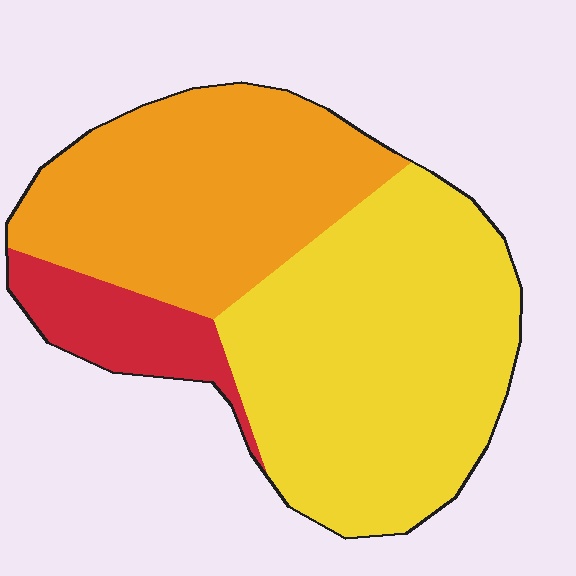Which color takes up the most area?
Yellow, at roughly 50%.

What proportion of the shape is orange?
Orange covers around 40% of the shape.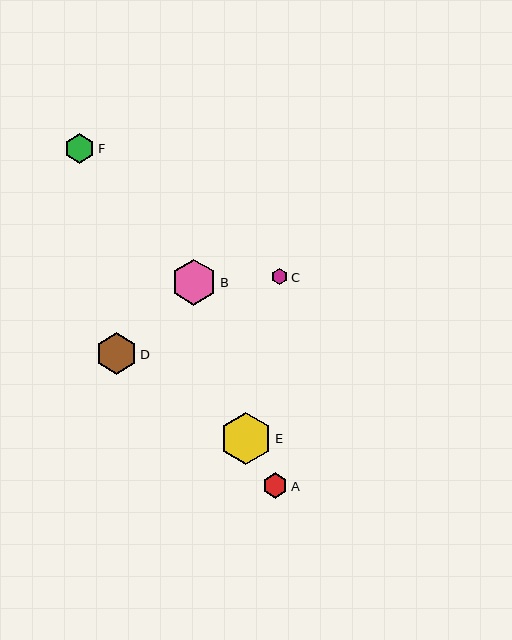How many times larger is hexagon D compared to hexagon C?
Hexagon D is approximately 2.5 times the size of hexagon C.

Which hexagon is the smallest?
Hexagon C is the smallest with a size of approximately 16 pixels.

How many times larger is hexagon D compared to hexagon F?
Hexagon D is approximately 1.4 times the size of hexagon F.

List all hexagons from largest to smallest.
From largest to smallest: E, B, D, F, A, C.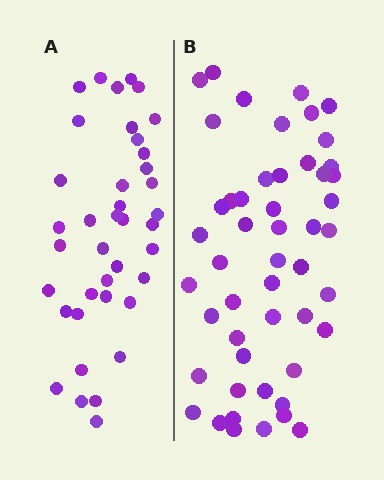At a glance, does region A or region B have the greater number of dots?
Region B (the right region) has more dots.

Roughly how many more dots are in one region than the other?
Region B has roughly 12 or so more dots than region A.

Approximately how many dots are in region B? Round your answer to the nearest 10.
About 50 dots.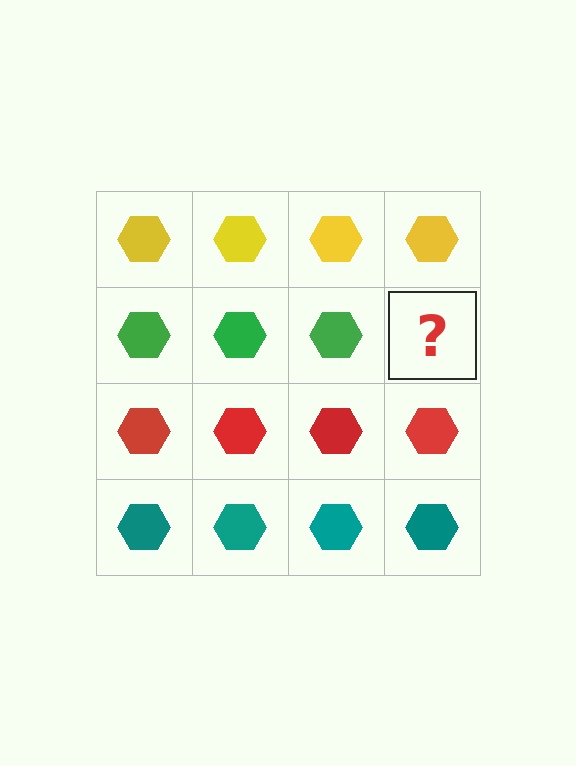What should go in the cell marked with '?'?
The missing cell should contain a green hexagon.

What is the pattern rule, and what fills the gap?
The rule is that each row has a consistent color. The gap should be filled with a green hexagon.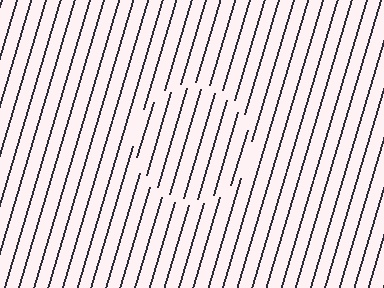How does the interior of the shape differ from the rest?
The interior of the shape contains the same grating, shifted by half a period — the contour is defined by the phase discontinuity where line-ends from the inner and outer gratings abut.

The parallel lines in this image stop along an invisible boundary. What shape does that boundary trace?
An illusory circle. The interior of the shape contains the same grating, shifted by half a period — the contour is defined by the phase discontinuity where line-ends from the inner and outer gratings abut.